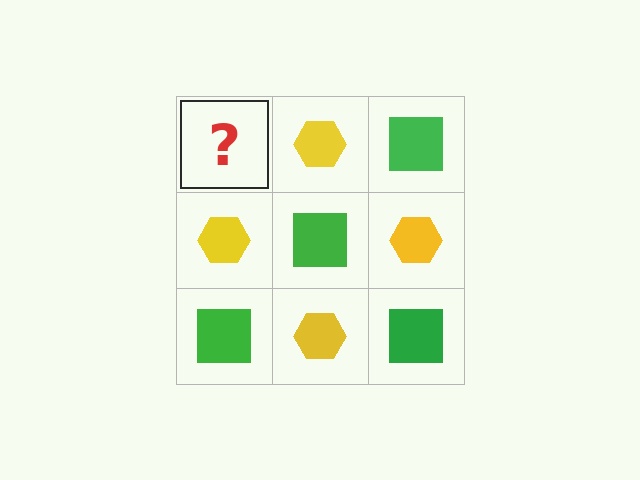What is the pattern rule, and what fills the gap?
The rule is that it alternates green square and yellow hexagon in a checkerboard pattern. The gap should be filled with a green square.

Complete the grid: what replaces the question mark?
The question mark should be replaced with a green square.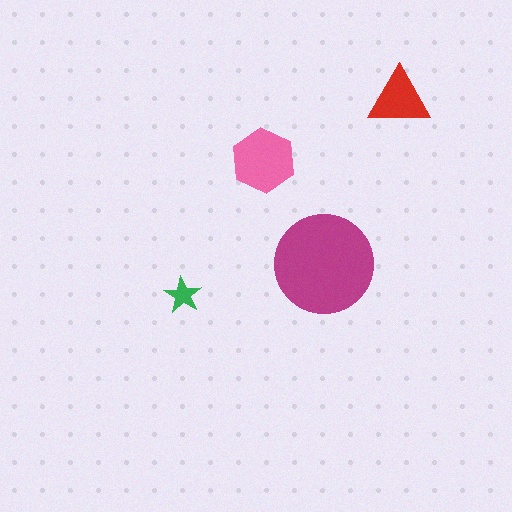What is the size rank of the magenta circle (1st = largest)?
1st.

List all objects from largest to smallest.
The magenta circle, the pink hexagon, the red triangle, the green star.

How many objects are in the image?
There are 4 objects in the image.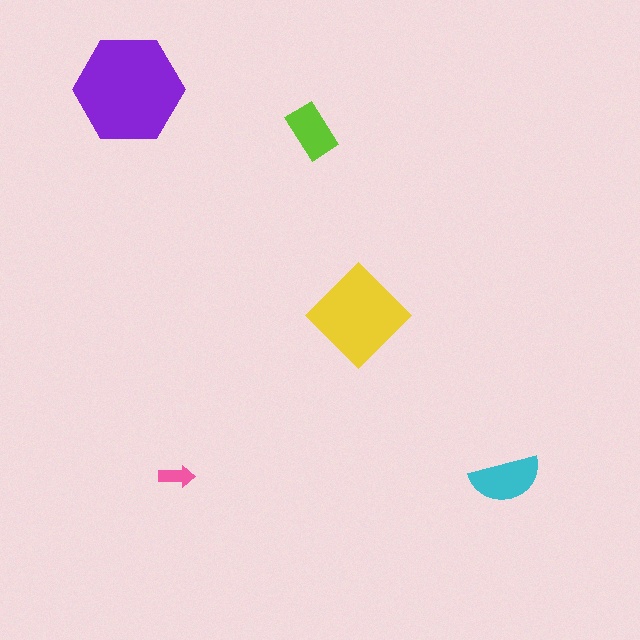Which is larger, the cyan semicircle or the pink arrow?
The cyan semicircle.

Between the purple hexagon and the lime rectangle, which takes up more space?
The purple hexagon.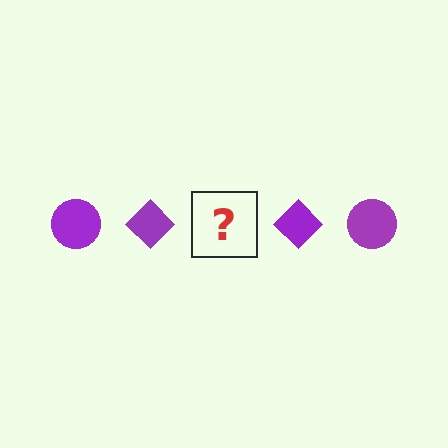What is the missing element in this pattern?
The missing element is a purple circle.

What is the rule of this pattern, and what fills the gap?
The rule is that the pattern cycles through circle, diamond shapes in purple. The gap should be filled with a purple circle.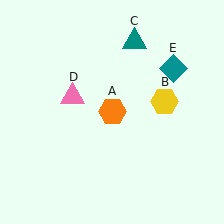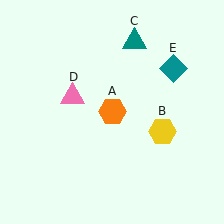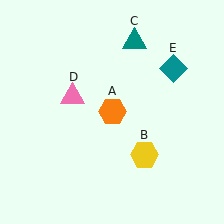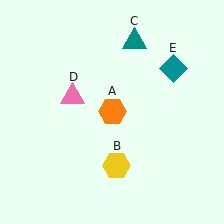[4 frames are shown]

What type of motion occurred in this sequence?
The yellow hexagon (object B) rotated clockwise around the center of the scene.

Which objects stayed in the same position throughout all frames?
Orange hexagon (object A) and teal triangle (object C) and pink triangle (object D) and teal diamond (object E) remained stationary.